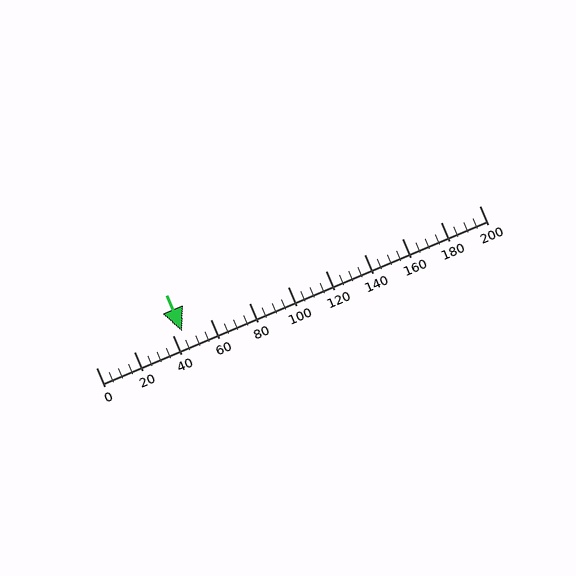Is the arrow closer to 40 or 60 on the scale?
The arrow is closer to 40.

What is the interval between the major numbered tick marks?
The major tick marks are spaced 20 units apart.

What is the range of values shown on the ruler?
The ruler shows values from 0 to 200.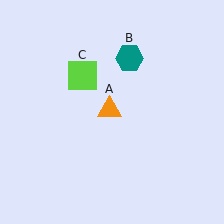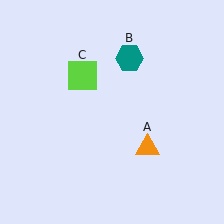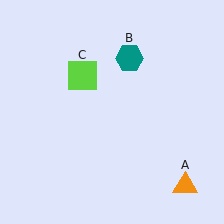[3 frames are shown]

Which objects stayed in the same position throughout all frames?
Teal hexagon (object B) and lime square (object C) remained stationary.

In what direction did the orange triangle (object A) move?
The orange triangle (object A) moved down and to the right.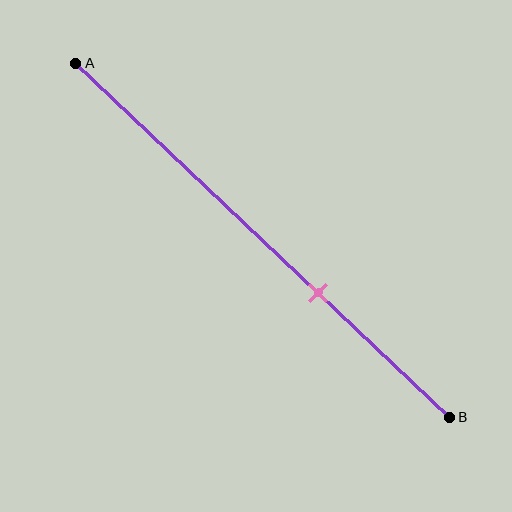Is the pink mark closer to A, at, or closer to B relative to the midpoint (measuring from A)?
The pink mark is closer to point B than the midpoint of segment AB.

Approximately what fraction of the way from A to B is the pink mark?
The pink mark is approximately 65% of the way from A to B.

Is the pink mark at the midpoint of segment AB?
No, the mark is at about 65% from A, not at the 50% midpoint.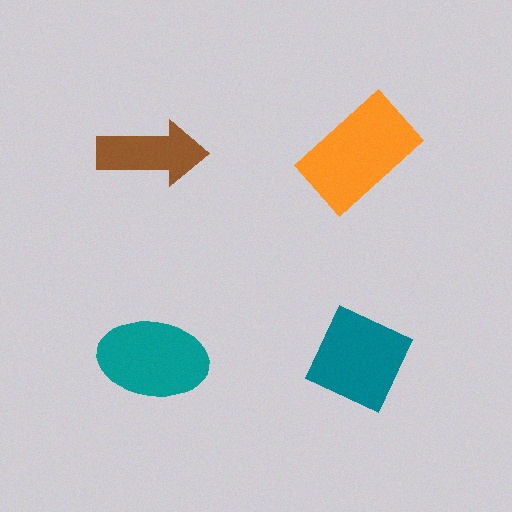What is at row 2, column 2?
A teal diamond.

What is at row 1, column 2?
An orange rectangle.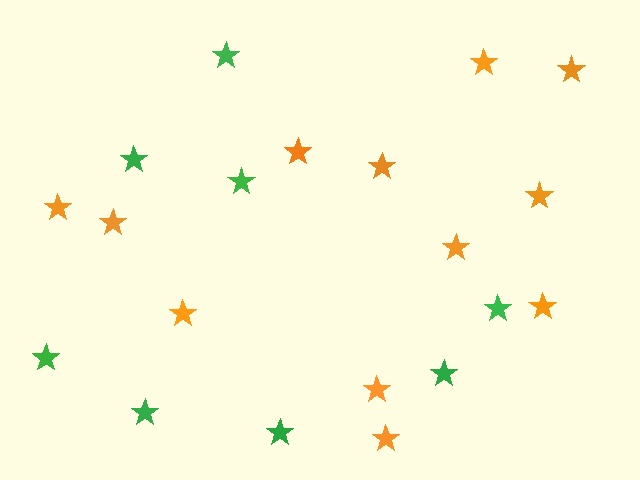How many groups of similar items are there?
There are 2 groups: one group of green stars (8) and one group of orange stars (12).